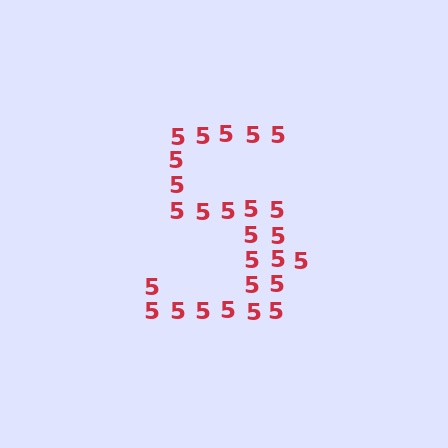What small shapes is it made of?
It is made of small digit 5's.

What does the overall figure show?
The overall figure shows the digit 5.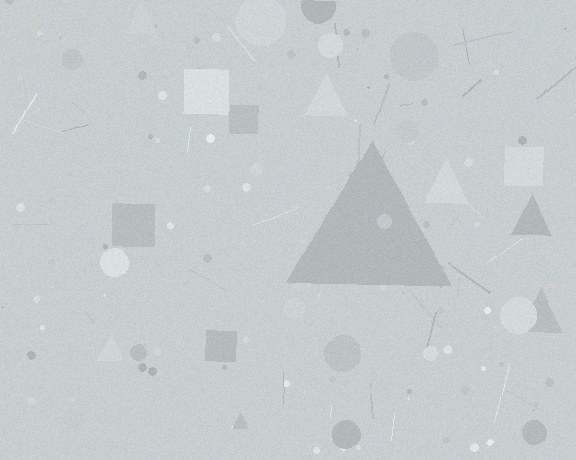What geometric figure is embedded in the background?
A triangle is embedded in the background.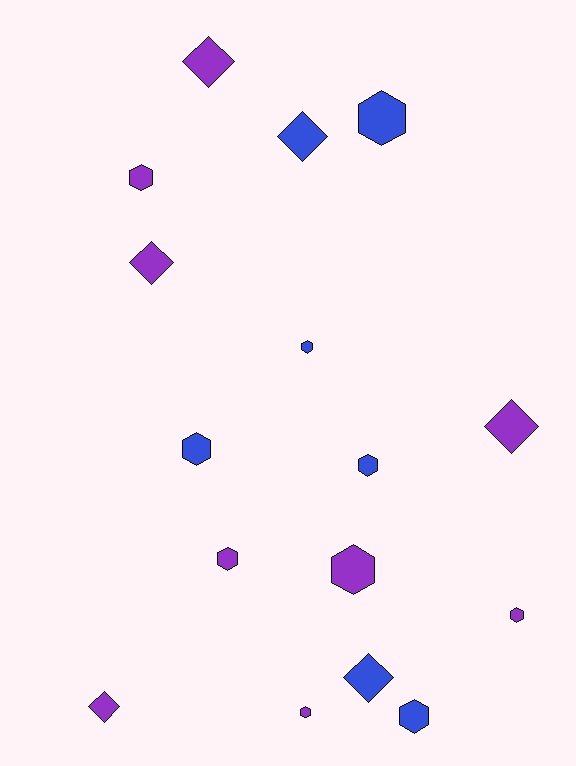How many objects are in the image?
There are 16 objects.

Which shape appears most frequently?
Hexagon, with 10 objects.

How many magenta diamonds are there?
There are no magenta diamonds.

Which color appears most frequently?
Purple, with 9 objects.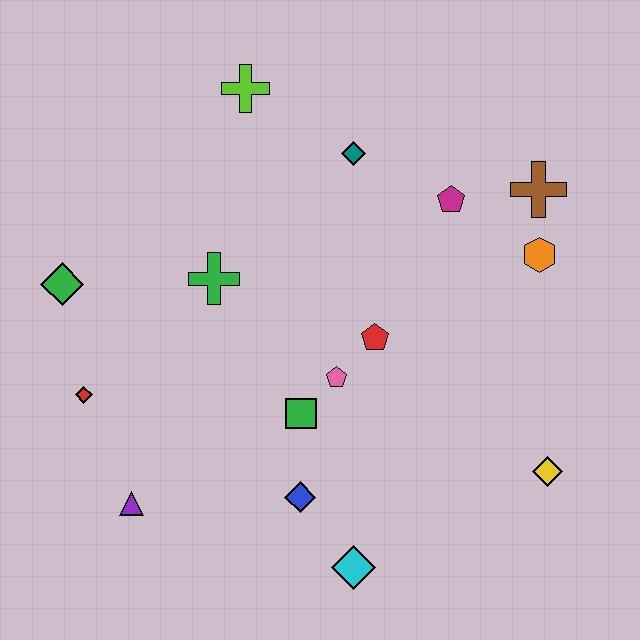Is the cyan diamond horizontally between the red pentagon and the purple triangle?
Yes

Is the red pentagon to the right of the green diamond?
Yes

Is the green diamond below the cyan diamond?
No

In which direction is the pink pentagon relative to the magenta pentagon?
The pink pentagon is below the magenta pentagon.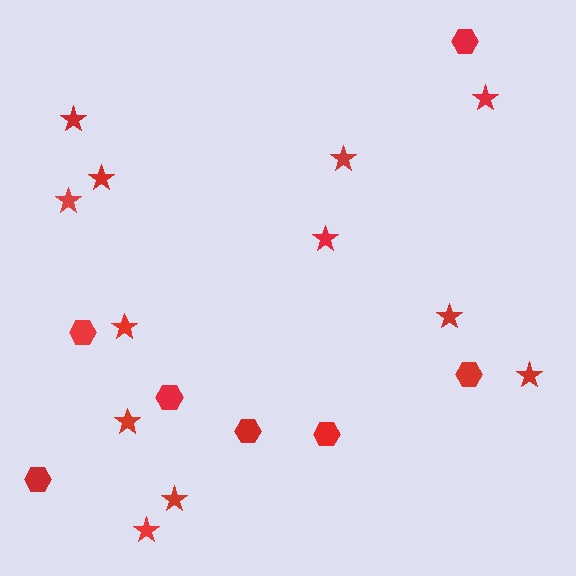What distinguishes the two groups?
There are 2 groups: one group of hexagons (7) and one group of stars (12).